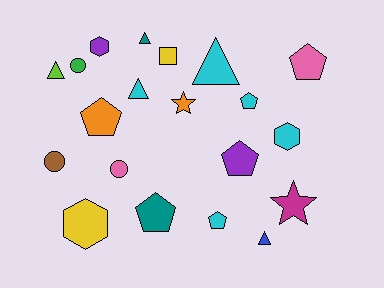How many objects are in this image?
There are 20 objects.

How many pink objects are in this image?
There are 2 pink objects.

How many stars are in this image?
There are 2 stars.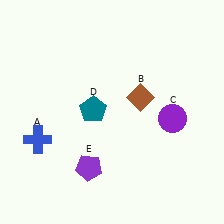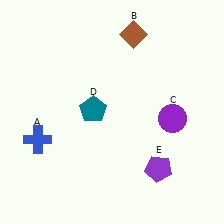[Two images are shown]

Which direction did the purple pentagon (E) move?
The purple pentagon (E) moved right.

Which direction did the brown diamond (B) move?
The brown diamond (B) moved up.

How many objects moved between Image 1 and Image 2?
2 objects moved between the two images.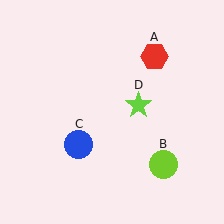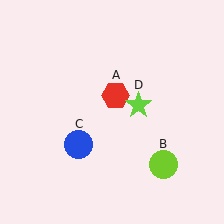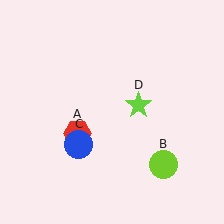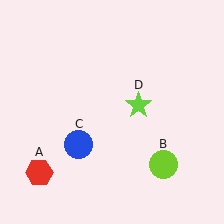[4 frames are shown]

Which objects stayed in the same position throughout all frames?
Lime circle (object B) and blue circle (object C) and lime star (object D) remained stationary.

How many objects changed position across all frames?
1 object changed position: red hexagon (object A).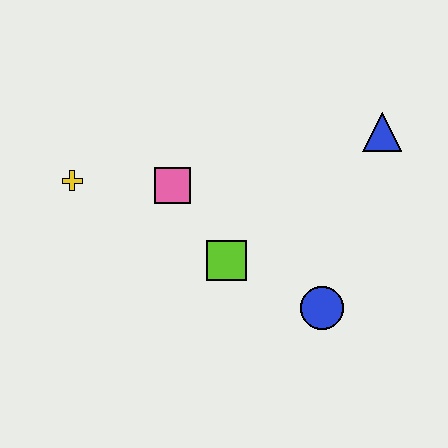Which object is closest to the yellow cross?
The pink square is closest to the yellow cross.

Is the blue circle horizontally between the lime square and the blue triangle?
Yes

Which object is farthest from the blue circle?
The yellow cross is farthest from the blue circle.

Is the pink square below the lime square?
No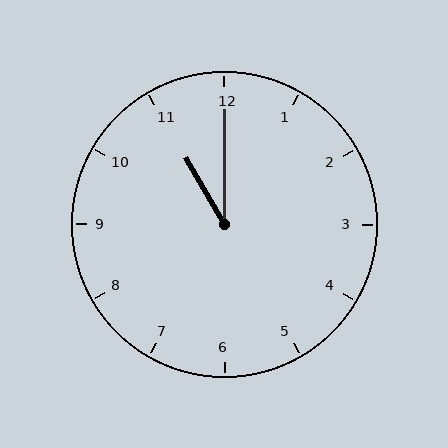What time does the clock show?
11:00.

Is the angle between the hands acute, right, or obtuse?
It is acute.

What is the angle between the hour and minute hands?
Approximately 30 degrees.